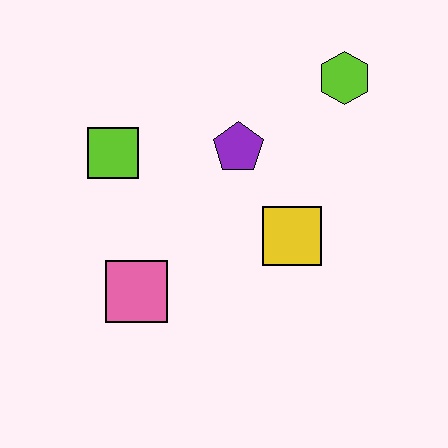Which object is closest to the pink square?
The lime square is closest to the pink square.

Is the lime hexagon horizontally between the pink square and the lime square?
No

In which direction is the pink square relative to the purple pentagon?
The pink square is below the purple pentagon.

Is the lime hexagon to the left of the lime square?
No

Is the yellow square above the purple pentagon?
No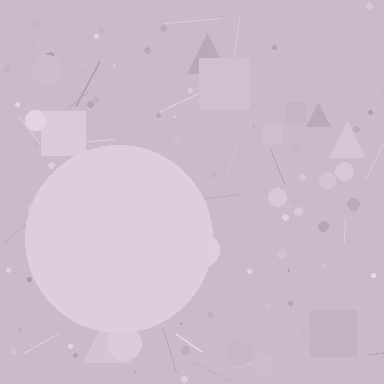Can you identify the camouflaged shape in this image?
The camouflaged shape is a circle.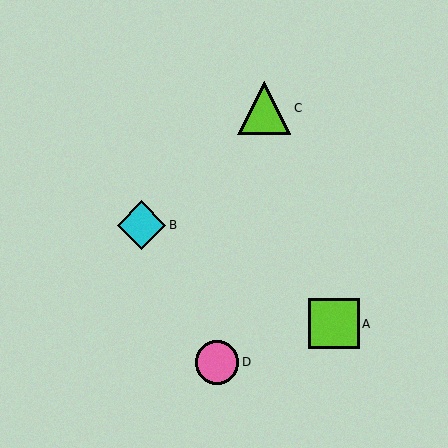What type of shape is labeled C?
Shape C is a lime triangle.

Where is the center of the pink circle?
The center of the pink circle is at (217, 362).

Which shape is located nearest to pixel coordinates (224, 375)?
The pink circle (labeled D) at (217, 362) is nearest to that location.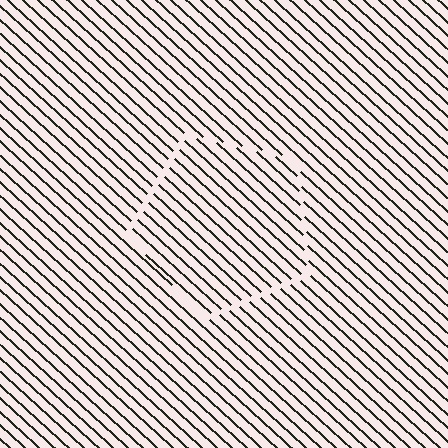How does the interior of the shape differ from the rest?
The interior of the shape contains the same grating, shifted by half a period — the contour is defined by the phase discontinuity where line-ends from the inner and outer gratings abut.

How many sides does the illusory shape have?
5 sides — the line-ends trace a pentagon.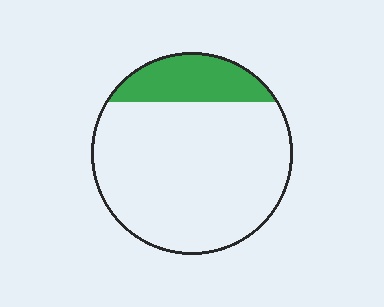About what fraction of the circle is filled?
About one fifth (1/5).